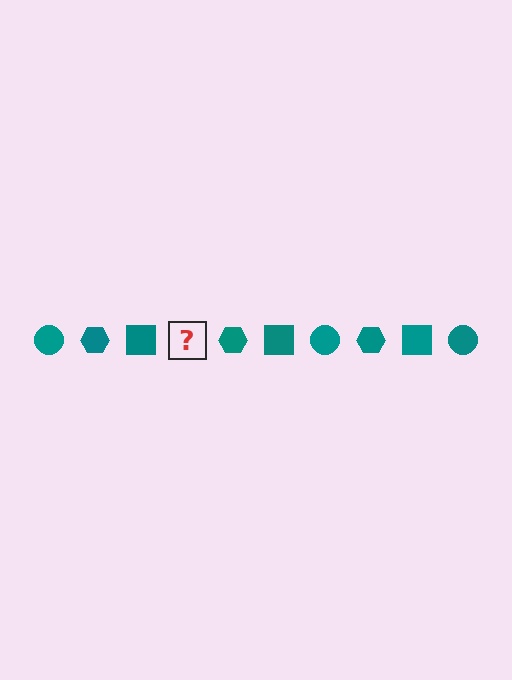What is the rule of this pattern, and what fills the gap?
The rule is that the pattern cycles through circle, hexagon, square shapes in teal. The gap should be filled with a teal circle.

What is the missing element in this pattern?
The missing element is a teal circle.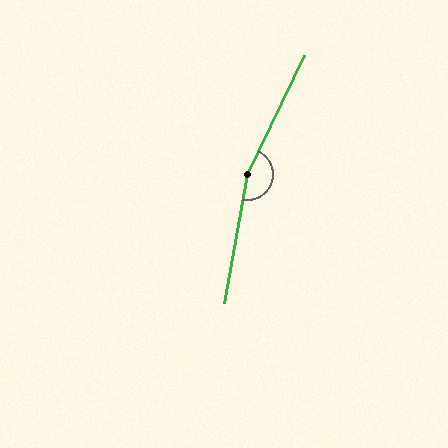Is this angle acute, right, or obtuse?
It is obtuse.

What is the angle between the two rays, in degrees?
Approximately 164 degrees.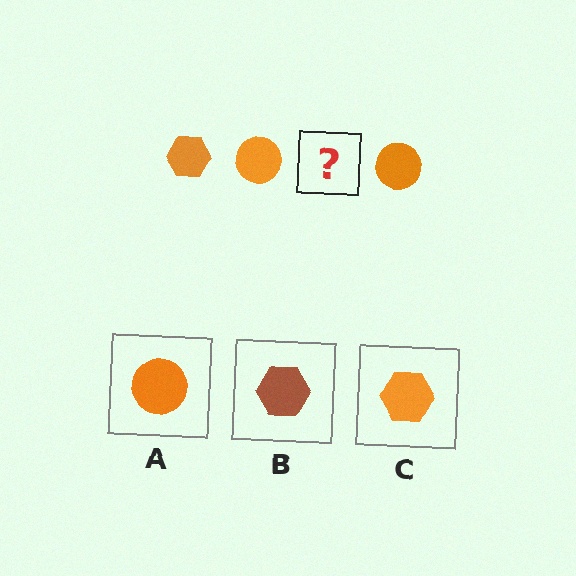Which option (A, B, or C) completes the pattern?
C.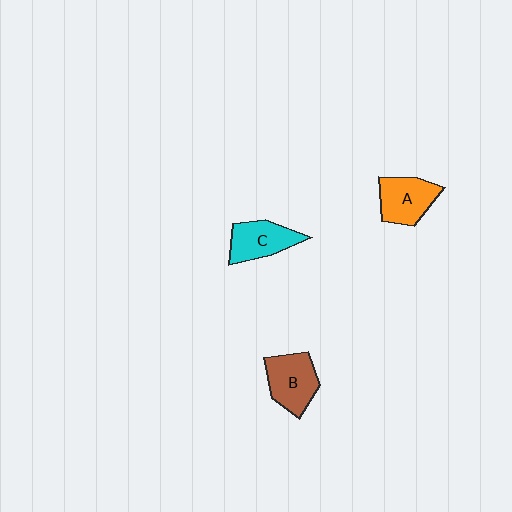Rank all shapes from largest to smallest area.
From largest to smallest: B (brown), A (orange), C (cyan).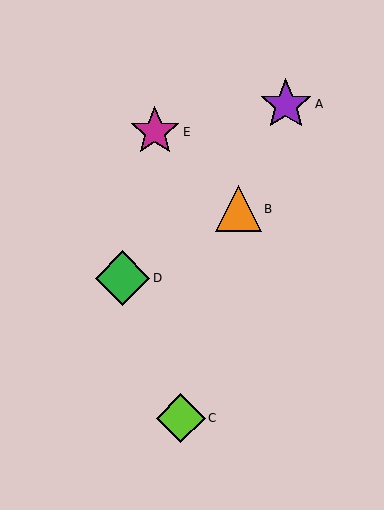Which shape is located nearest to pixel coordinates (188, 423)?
The lime diamond (labeled C) at (181, 418) is nearest to that location.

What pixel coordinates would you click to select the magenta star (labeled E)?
Click at (155, 132) to select the magenta star E.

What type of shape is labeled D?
Shape D is a green diamond.